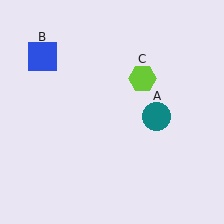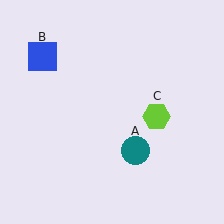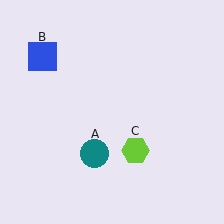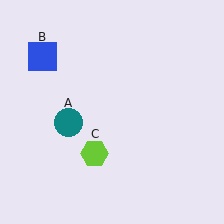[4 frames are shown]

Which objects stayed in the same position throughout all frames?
Blue square (object B) remained stationary.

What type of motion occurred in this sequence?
The teal circle (object A), lime hexagon (object C) rotated clockwise around the center of the scene.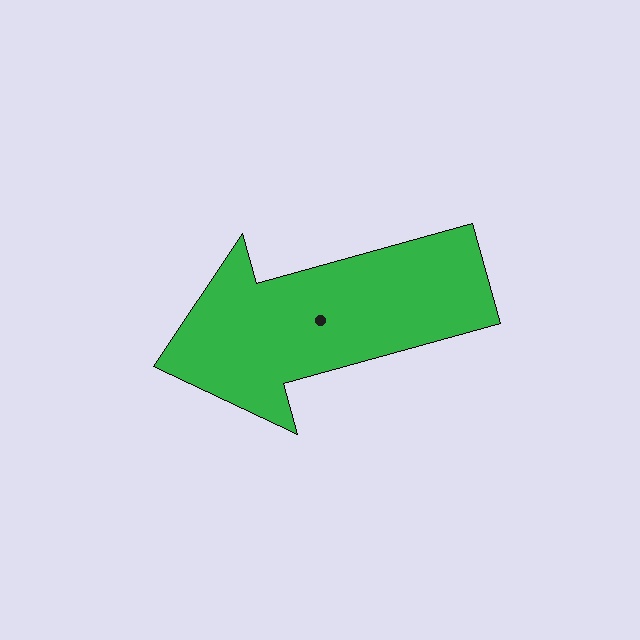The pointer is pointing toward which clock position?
Roughly 8 o'clock.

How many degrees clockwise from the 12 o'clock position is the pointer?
Approximately 254 degrees.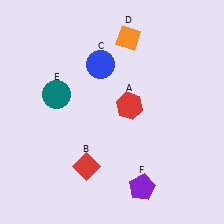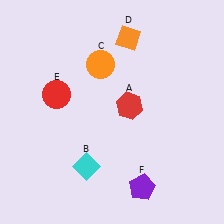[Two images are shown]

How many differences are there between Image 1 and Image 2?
There are 3 differences between the two images.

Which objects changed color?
B changed from red to cyan. C changed from blue to orange. E changed from teal to red.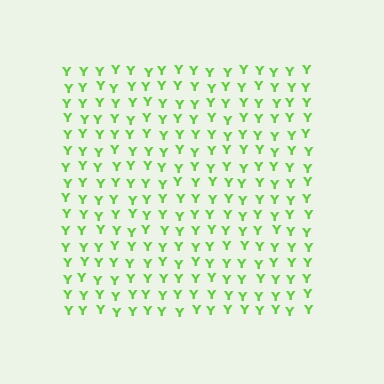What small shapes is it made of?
It is made of small letter Y's.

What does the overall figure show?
The overall figure shows a square.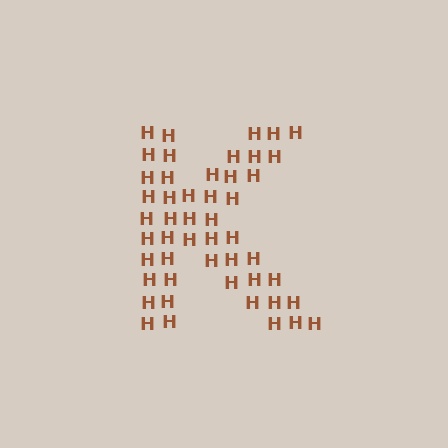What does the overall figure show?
The overall figure shows the letter K.